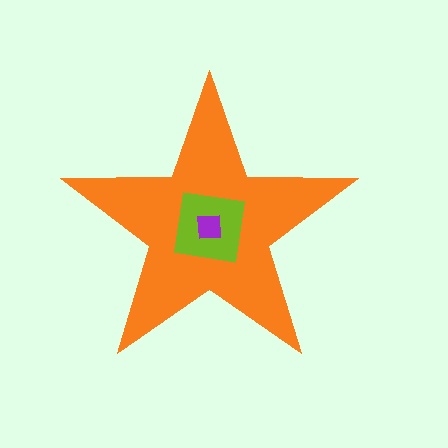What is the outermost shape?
The orange star.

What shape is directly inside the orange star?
The lime square.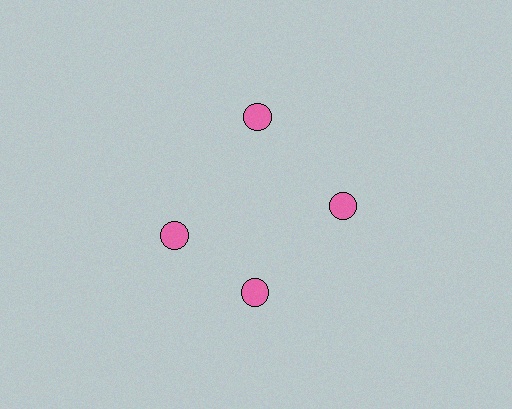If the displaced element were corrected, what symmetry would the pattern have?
It would have 4-fold rotational symmetry — the pattern would map onto itself every 90 degrees.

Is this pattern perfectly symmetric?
No. The 4 pink circles are arranged in a ring, but one element near the 9 o'clock position is rotated out of alignment along the ring, breaking the 4-fold rotational symmetry.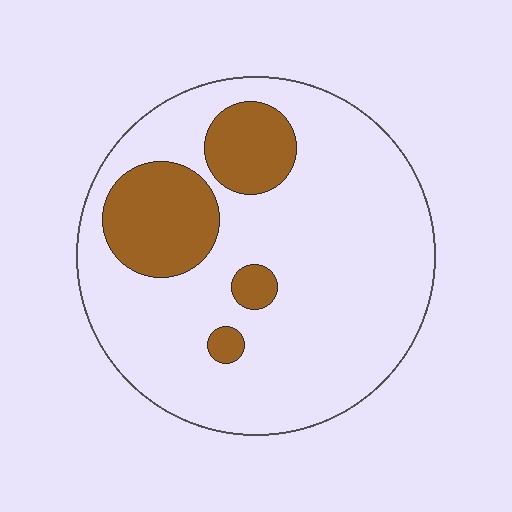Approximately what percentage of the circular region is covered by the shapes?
Approximately 20%.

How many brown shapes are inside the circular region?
4.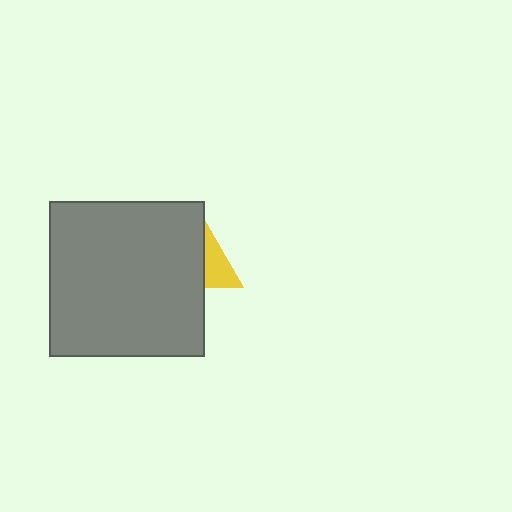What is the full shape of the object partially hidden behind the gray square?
The partially hidden object is a yellow triangle.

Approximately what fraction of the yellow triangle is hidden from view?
Roughly 62% of the yellow triangle is hidden behind the gray square.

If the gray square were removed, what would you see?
You would see the complete yellow triangle.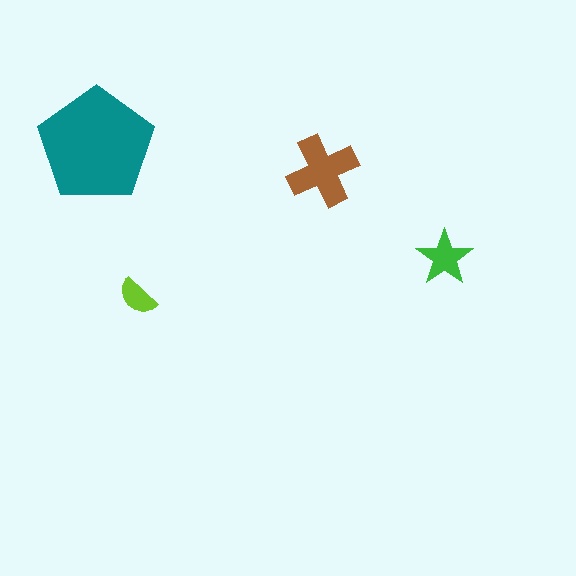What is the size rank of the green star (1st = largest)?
3rd.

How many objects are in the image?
There are 4 objects in the image.